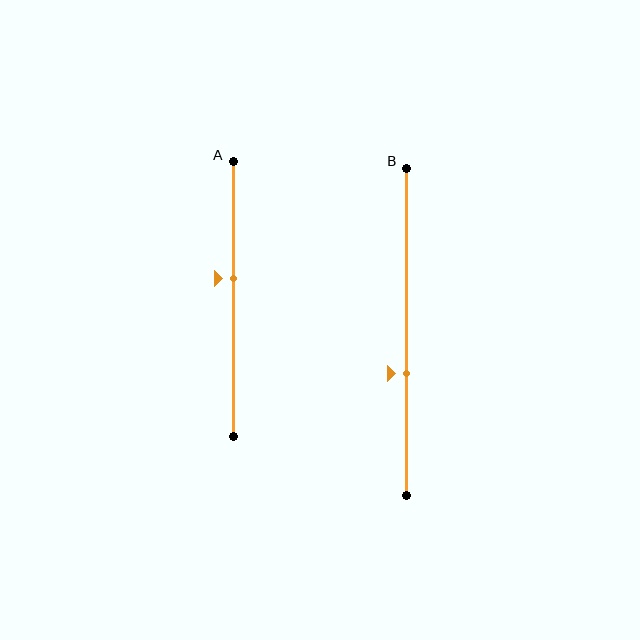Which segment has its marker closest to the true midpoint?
Segment A has its marker closest to the true midpoint.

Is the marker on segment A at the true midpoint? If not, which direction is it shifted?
No, the marker on segment A is shifted upward by about 7% of the segment length.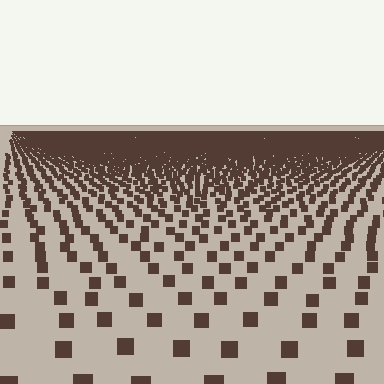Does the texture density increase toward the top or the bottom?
Density increases toward the top.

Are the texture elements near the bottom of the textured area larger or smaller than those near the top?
Larger. Near the bottom, elements are closer to the viewer and appear at a bigger on-screen size.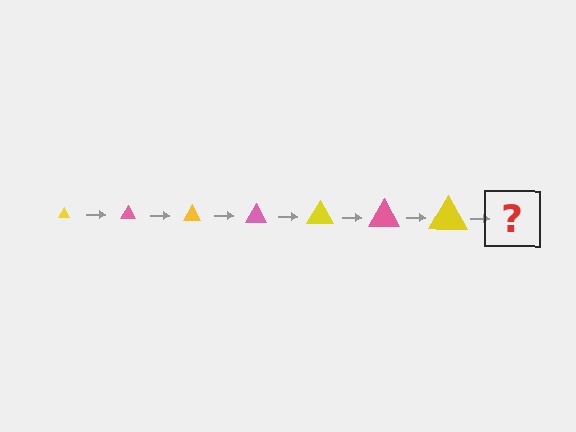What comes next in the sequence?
The next element should be a pink triangle, larger than the previous one.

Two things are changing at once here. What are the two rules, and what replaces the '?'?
The two rules are that the triangle grows larger each step and the color cycles through yellow and pink. The '?' should be a pink triangle, larger than the previous one.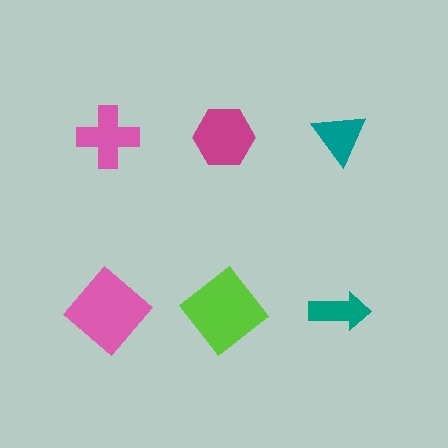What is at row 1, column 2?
A magenta hexagon.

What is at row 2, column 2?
A lime diamond.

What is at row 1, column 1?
A pink cross.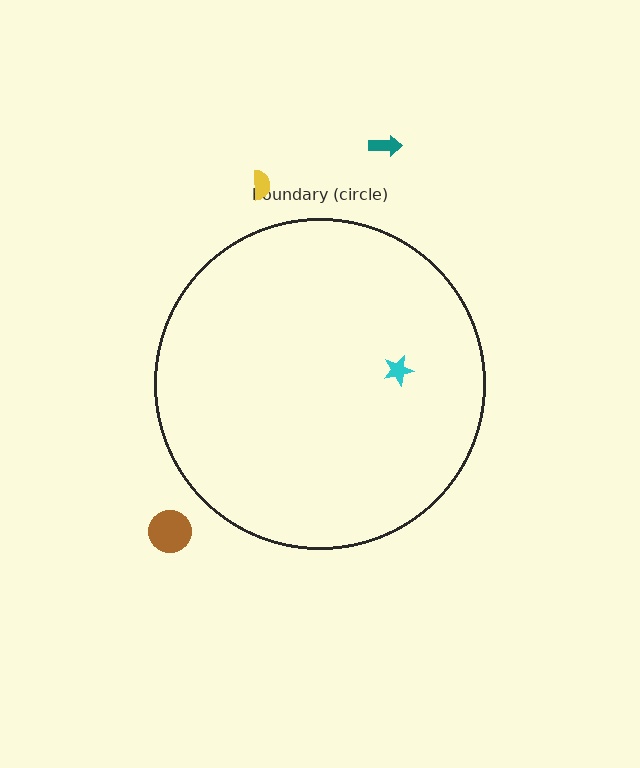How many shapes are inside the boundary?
1 inside, 3 outside.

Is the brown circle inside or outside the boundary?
Outside.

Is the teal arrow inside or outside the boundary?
Outside.